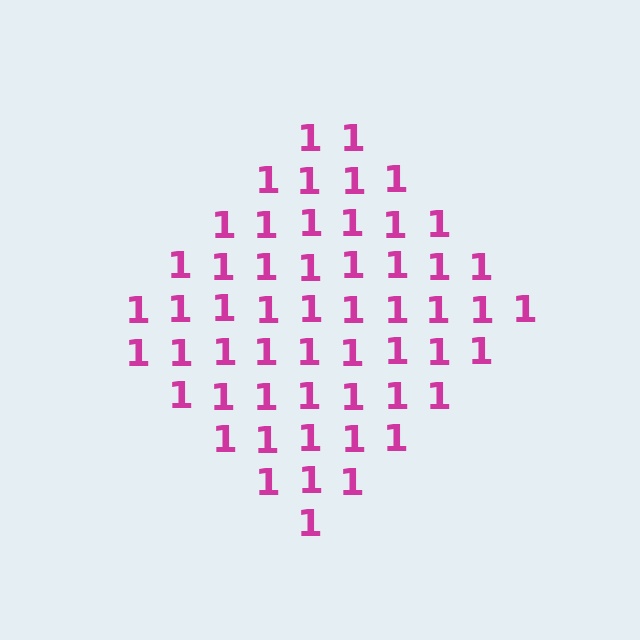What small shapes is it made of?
It is made of small digit 1's.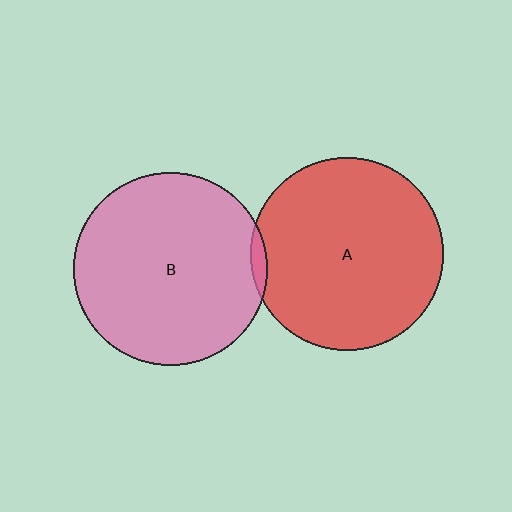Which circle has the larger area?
Circle B (pink).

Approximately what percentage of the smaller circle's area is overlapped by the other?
Approximately 5%.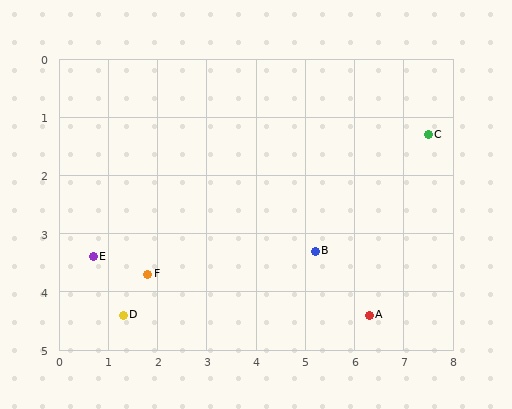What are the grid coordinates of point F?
Point F is at approximately (1.8, 3.7).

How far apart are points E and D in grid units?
Points E and D are about 1.2 grid units apart.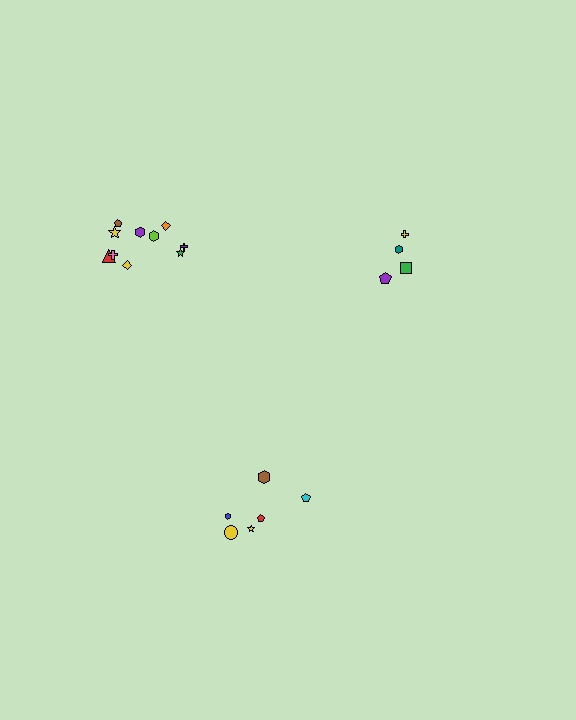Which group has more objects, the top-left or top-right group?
The top-left group.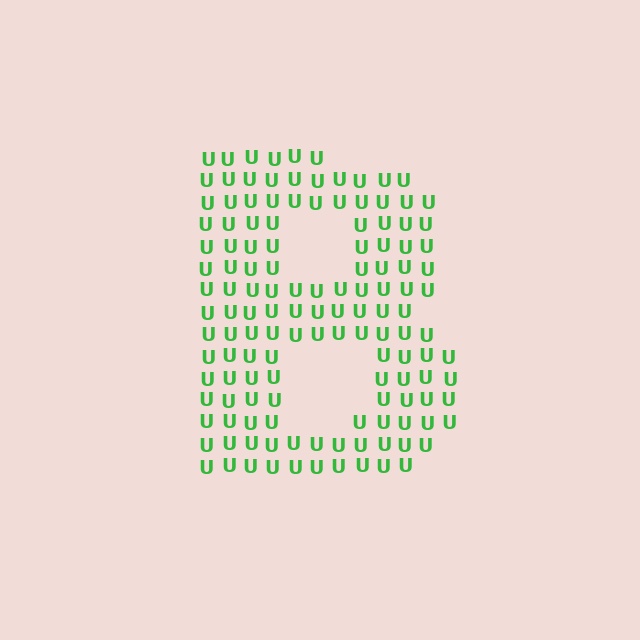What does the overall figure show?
The overall figure shows the letter B.